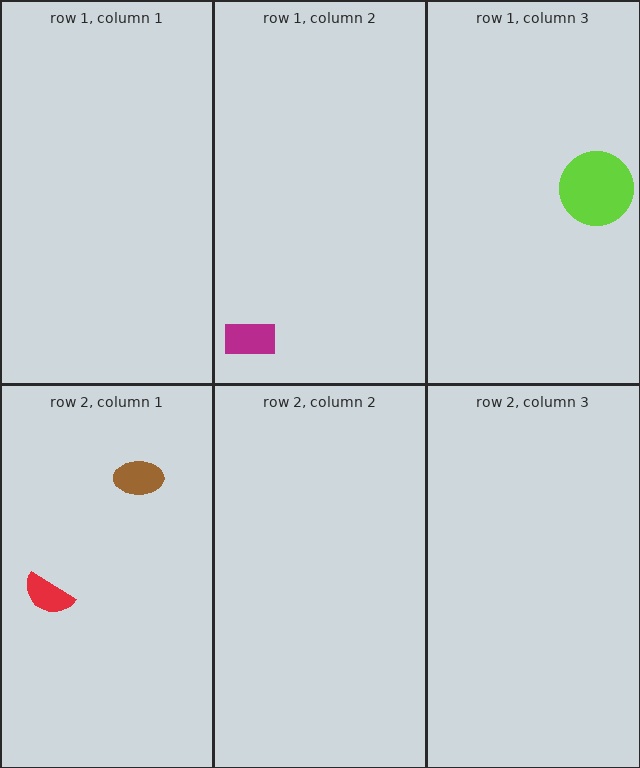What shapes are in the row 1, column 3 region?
The lime circle.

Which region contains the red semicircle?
The row 2, column 1 region.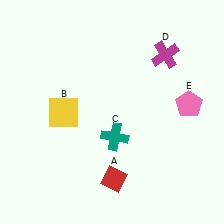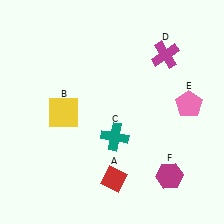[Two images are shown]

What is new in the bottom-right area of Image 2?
A magenta hexagon (F) was added in the bottom-right area of Image 2.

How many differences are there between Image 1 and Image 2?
There is 1 difference between the two images.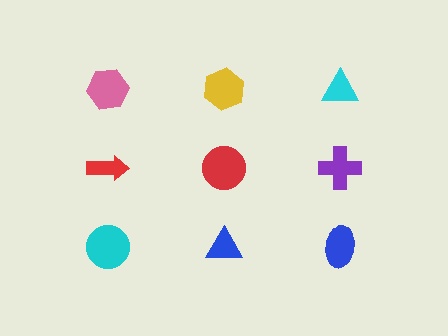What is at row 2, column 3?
A purple cross.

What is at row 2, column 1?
A red arrow.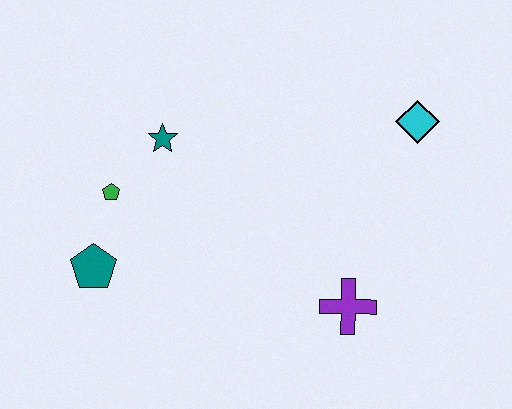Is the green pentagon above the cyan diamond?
No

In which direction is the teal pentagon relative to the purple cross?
The teal pentagon is to the left of the purple cross.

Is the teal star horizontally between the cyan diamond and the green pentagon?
Yes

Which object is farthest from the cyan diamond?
The teal pentagon is farthest from the cyan diamond.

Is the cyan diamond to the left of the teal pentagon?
No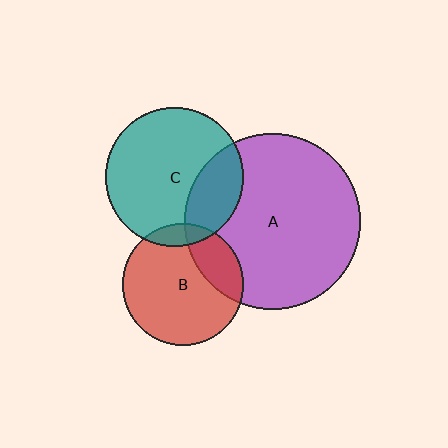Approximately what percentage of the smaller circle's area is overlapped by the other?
Approximately 25%.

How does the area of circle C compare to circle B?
Approximately 1.3 times.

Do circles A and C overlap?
Yes.